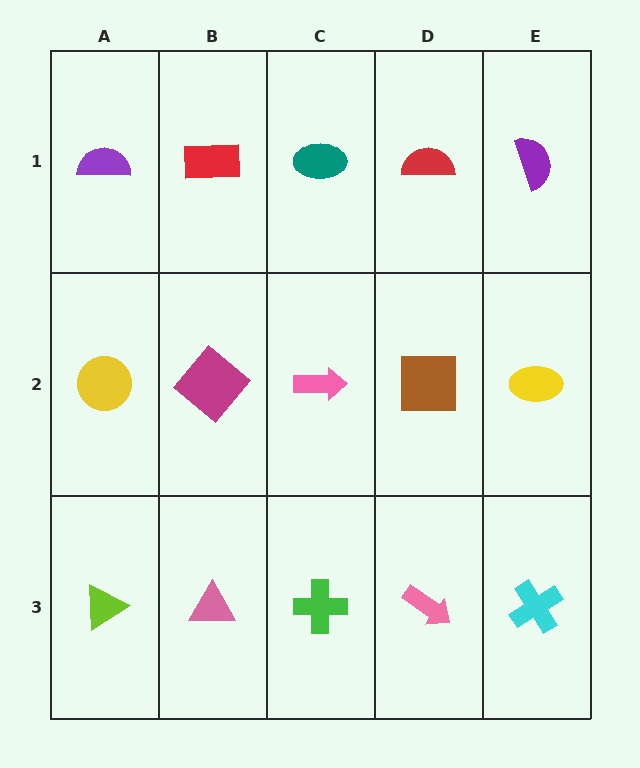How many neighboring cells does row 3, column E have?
2.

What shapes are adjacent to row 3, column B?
A magenta diamond (row 2, column B), a lime triangle (row 3, column A), a green cross (row 3, column C).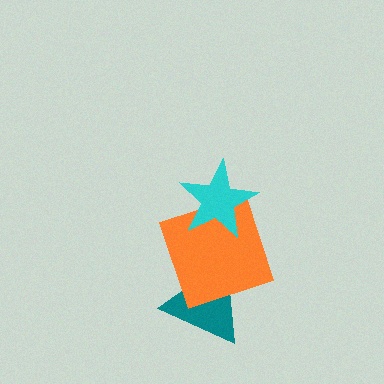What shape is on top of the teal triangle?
The orange square is on top of the teal triangle.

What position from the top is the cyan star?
The cyan star is 1st from the top.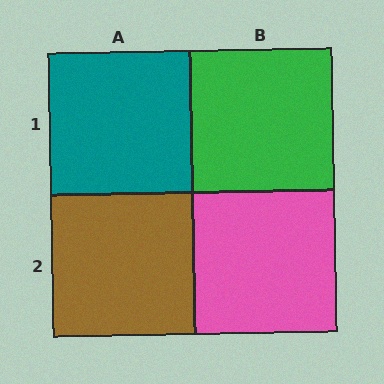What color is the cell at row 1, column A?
Teal.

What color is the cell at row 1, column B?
Green.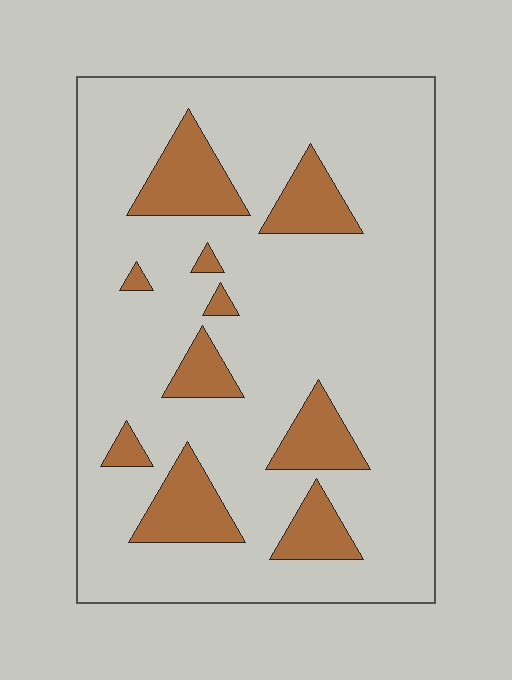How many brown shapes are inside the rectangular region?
10.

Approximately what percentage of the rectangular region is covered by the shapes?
Approximately 15%.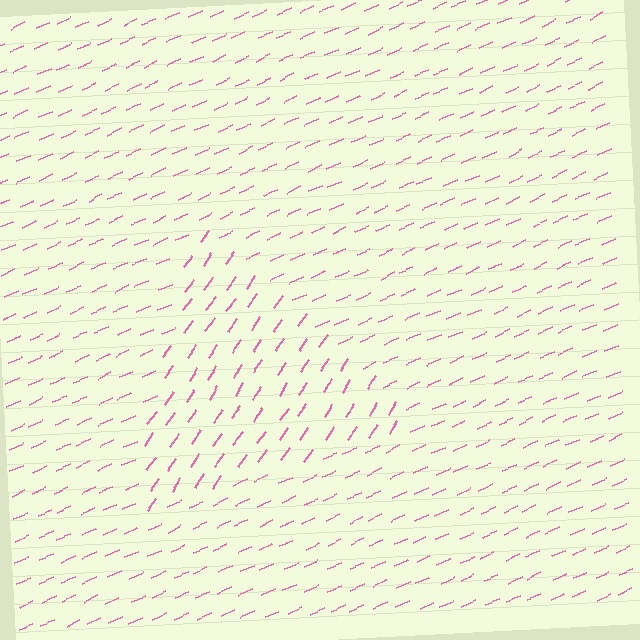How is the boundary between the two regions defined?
The boundary is defined purely by a change in line orientation (approximately 31 degrees difference). All lines are the same color and thickness.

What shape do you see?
I see a triangle.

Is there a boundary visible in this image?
Yes, there is a texture boundary formed by a change in line orientation.